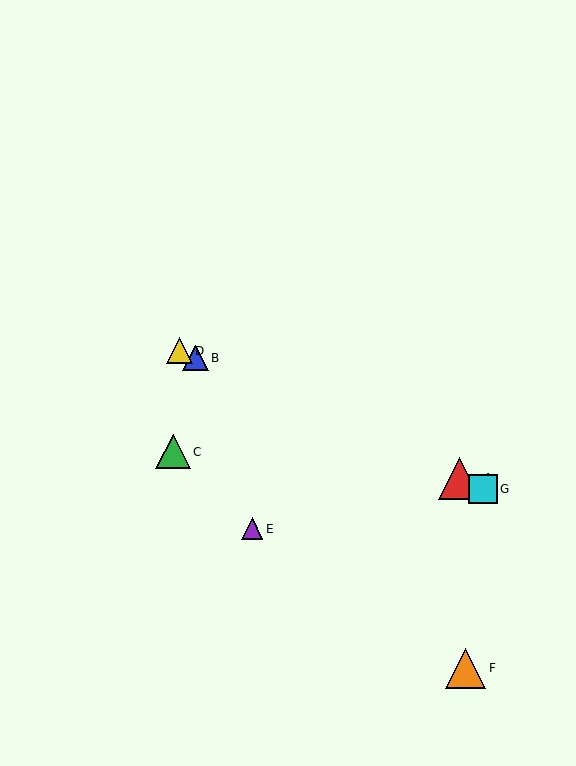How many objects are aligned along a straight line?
4 objects (A, B, D, G) are aligned along a straight line.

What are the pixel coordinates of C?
Object C is at (173, 452).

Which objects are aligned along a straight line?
Objects A, B, D, G are aligned along a straight line.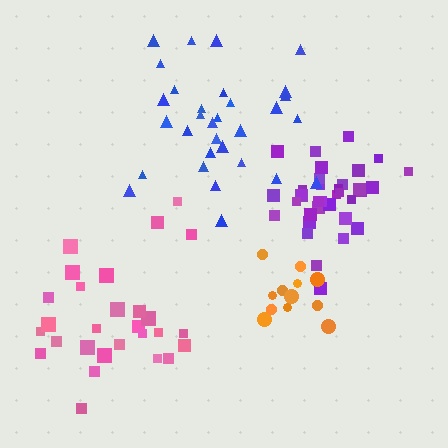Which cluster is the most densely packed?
Purple.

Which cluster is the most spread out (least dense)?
Pink.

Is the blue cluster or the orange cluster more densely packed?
Orange.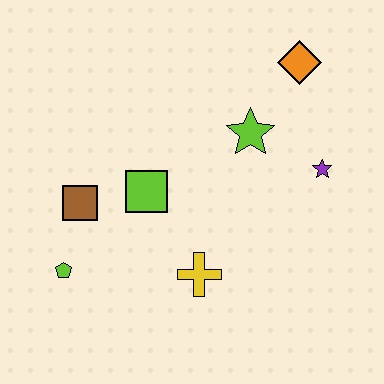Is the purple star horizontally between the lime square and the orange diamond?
No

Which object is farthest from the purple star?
The lime pentagon is farthest from the purple star.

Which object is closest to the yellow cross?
The lime square is closest to the yellow cross.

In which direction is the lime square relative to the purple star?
The lime square is to the left of the purple star.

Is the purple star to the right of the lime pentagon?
Yes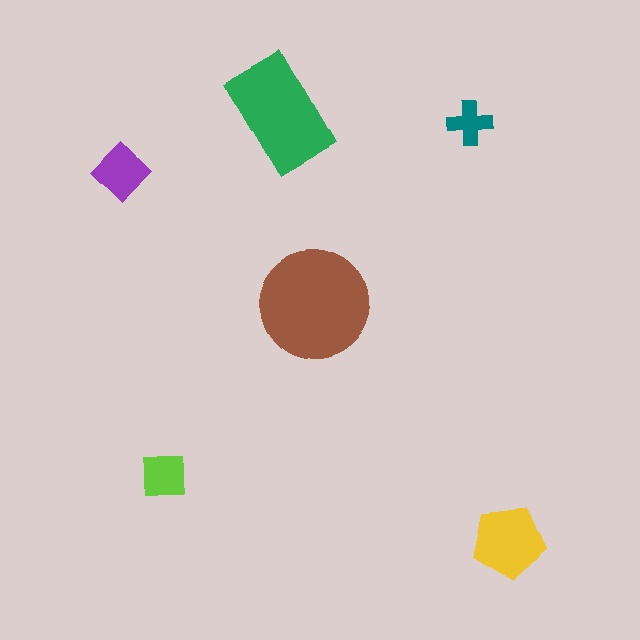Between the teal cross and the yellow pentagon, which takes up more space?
The yellow pentagon.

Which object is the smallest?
The teal cross.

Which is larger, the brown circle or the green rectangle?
The brown circle.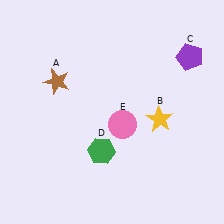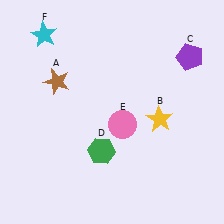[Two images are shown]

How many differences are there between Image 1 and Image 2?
There is 1 difference between the two images.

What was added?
A cyan star (F) was added in Image 2.